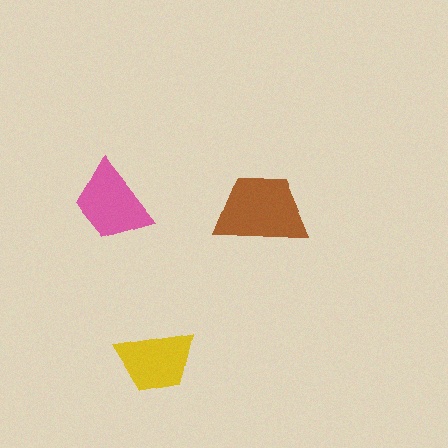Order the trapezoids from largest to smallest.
the brown one, the pink one, the yellow one.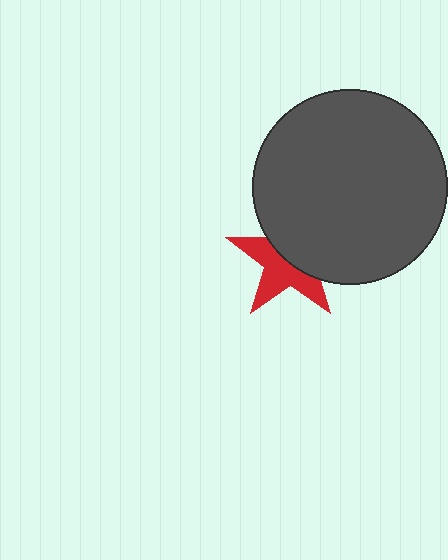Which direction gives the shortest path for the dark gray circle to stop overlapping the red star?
Moving toward the upper-right gives the shortest separation.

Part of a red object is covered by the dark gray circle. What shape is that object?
It is a star.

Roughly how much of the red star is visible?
About half of it is visible (roughly 51%).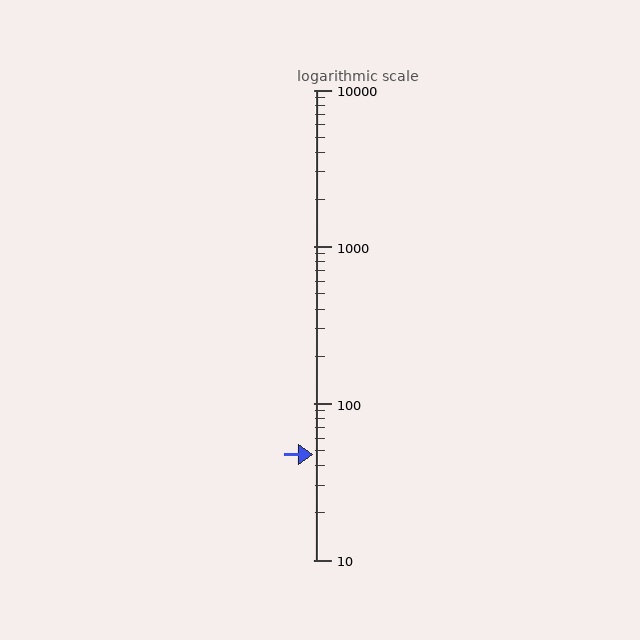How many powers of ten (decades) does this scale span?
The scale spans 3 decades, from 10 to 10000.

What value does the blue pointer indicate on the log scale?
The pointer indicates approximately 47.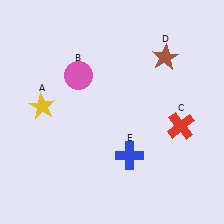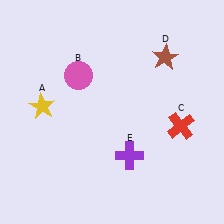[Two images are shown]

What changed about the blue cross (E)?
In Image 1, E is blue. In Image 2, it changed to purple.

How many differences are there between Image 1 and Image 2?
There is 1 difference between the two images.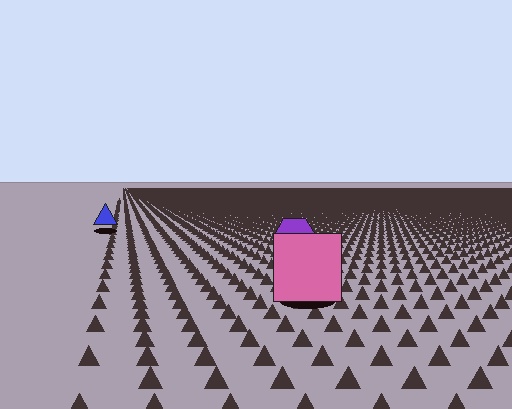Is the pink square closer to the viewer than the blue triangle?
Yes. The pink square is closer — you can tell from the texture gradient: the ground texture is coarser near it.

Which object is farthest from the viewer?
The blue triangle is farthest from the viewer. It appears smaller and the ground texture around it is denser.